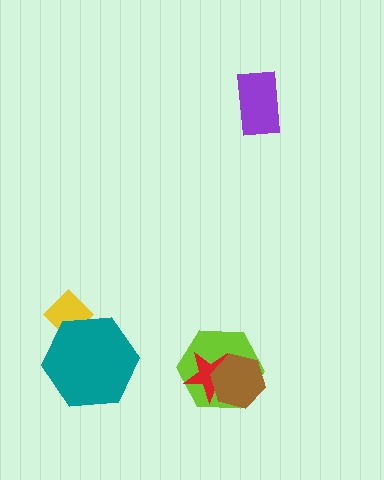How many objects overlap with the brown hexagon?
2 objects overlap with the brown hexagon.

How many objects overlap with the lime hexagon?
2 objects overlap with the lime hexagon.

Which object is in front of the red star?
The brown hexagon is in front of the red star.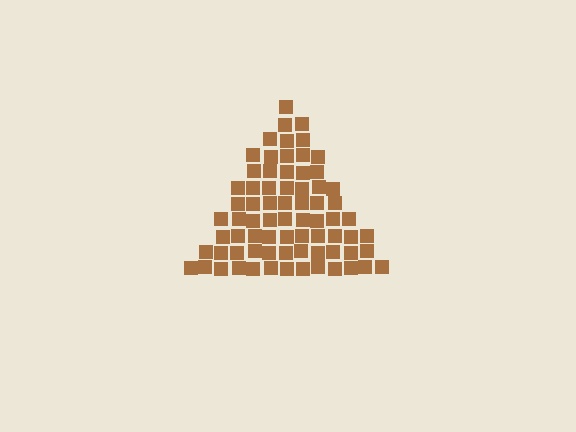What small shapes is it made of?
It is made of small squares.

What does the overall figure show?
The overall figure shows a triangle.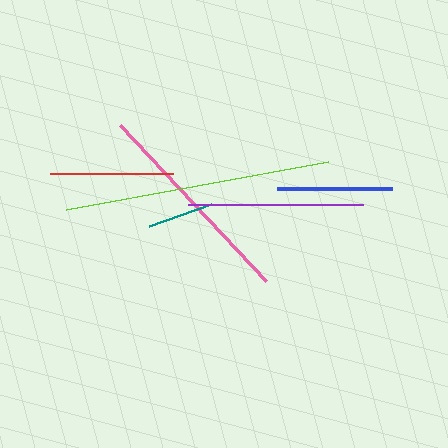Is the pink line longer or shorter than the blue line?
The pink line is longer than the blue line.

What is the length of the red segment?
The red segment is approximately 123 pixels long.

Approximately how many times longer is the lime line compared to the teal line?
The lime line is approximately 4.0 times the length of the teal line.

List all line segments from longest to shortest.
From longest to shortest: lime, pink, purple, red, blue, teal.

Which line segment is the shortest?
The teal line is the shortest at approximately 66 pixels.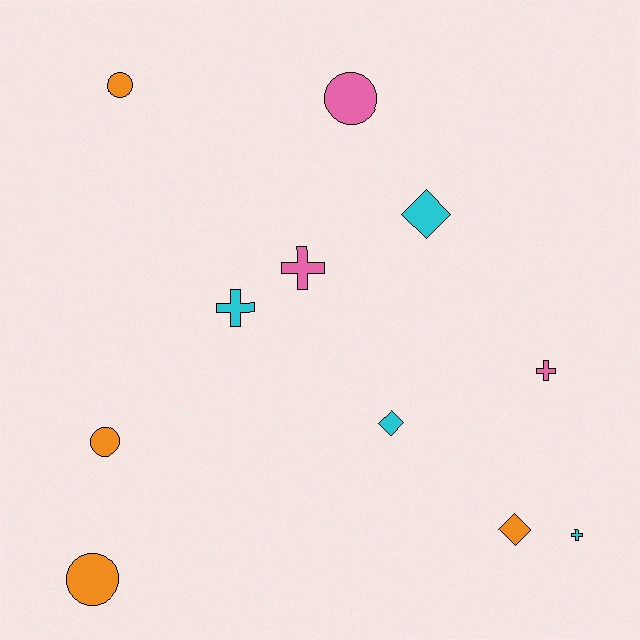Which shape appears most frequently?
Circle, with 4 objects.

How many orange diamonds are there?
There is 1 orange diamond.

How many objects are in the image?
There are 11 objects.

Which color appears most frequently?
Orange, with 4 objects.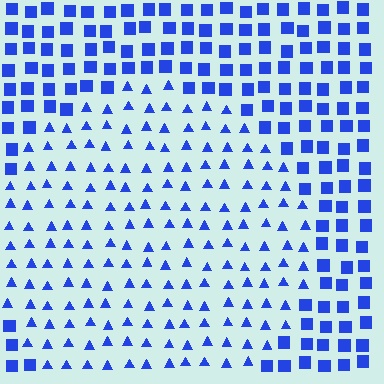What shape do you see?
I see a circle.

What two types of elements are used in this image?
The image uses triangles inside the circle region and squares outside it.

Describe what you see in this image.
The image is filled with small blue elements arranged in a uniform grid. A circle-shaped region contains triangles, while the surrounding area contains squares. The boundary is defined purely by the change in element shape.